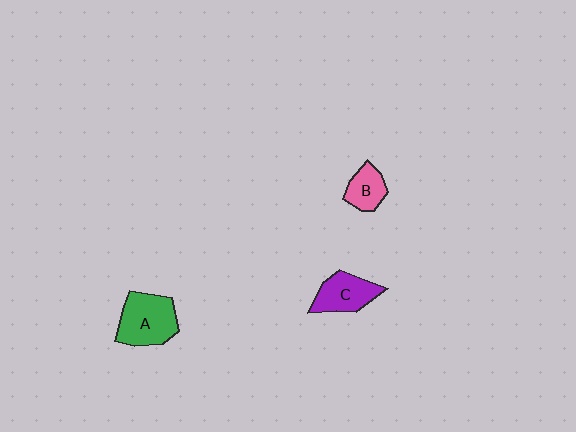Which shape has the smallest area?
Shape B (pink).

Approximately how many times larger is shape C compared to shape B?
Approximately 1.4 times.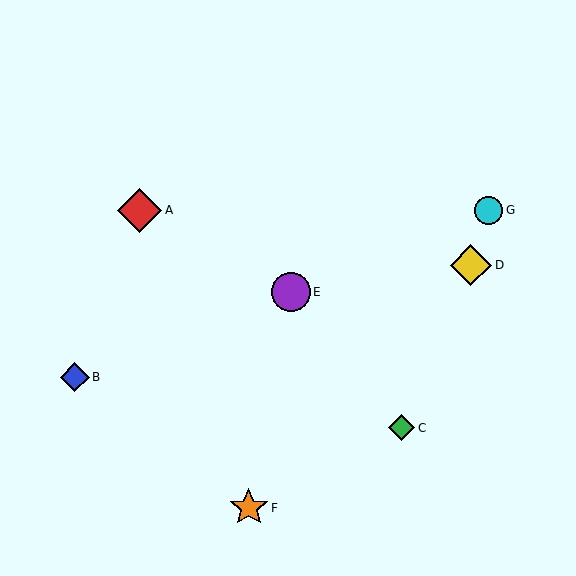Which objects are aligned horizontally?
Objects A, G are aligned horizontally.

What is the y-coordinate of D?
Object D is at y≈265.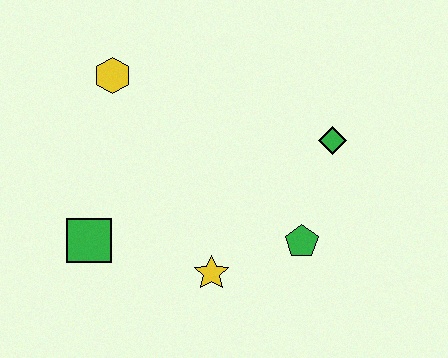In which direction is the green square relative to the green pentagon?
The green square is to the left of the green pentagon.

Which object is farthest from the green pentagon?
The yellow hexagon is farthest from the green pentagon.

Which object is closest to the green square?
The yellow star is closest to the green square.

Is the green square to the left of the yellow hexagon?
Yes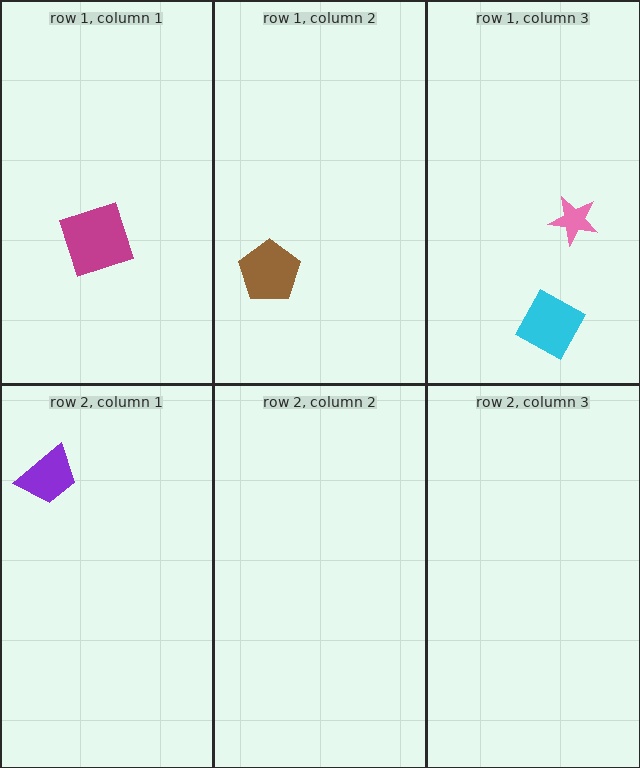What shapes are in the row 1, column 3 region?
The pink star, the cyan diamond.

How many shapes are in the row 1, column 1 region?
1.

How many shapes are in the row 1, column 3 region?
2.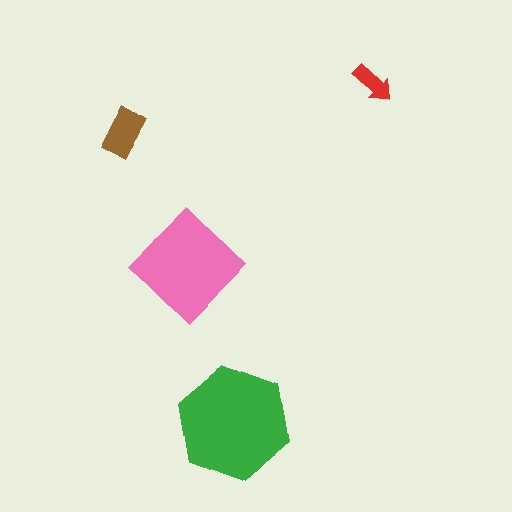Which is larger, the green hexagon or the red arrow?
The green hexagon.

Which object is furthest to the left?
The brown rectangle is leftmost.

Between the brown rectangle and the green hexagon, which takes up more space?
The green hexagon.